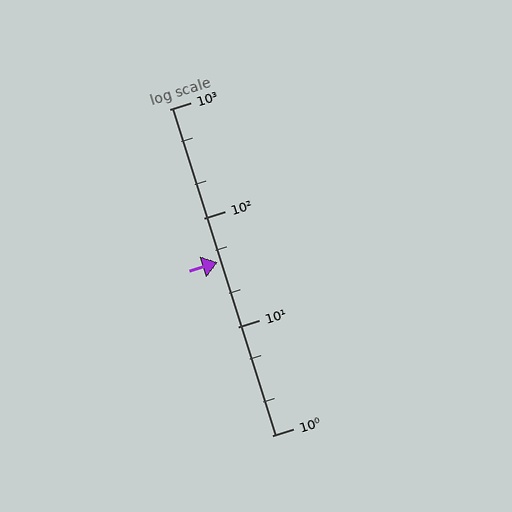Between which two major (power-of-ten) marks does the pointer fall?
The pointer is between 10 and 100.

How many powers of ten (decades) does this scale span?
The scale spans 3 decades, from 1 to 1000.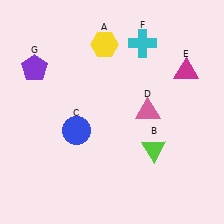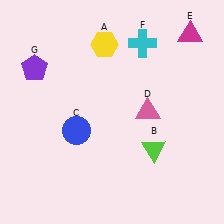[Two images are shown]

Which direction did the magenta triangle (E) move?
The magenta triangle (E) moved up.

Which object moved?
The magenta triangle (E) moved up.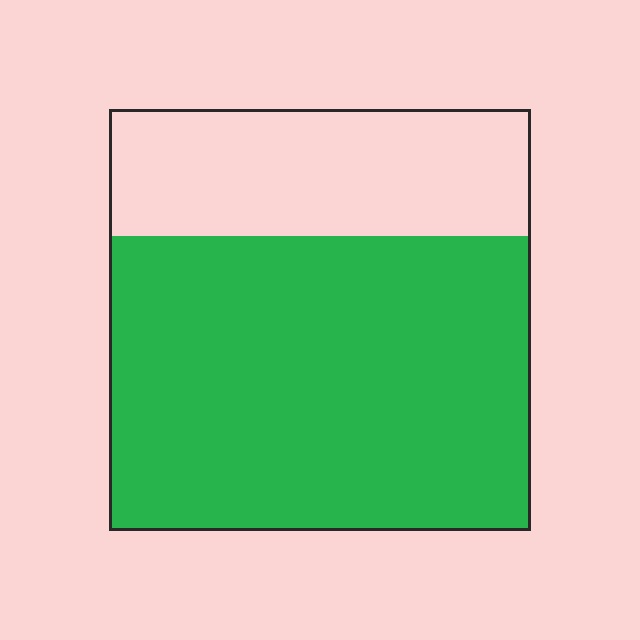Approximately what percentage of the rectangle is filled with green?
Approximately 70%.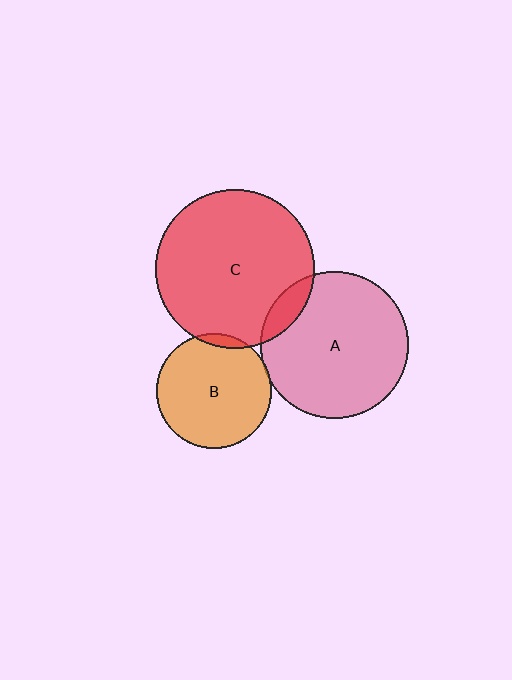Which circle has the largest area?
Circle C (red).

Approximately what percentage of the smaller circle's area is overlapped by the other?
Approximately 5%.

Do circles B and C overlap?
Yes.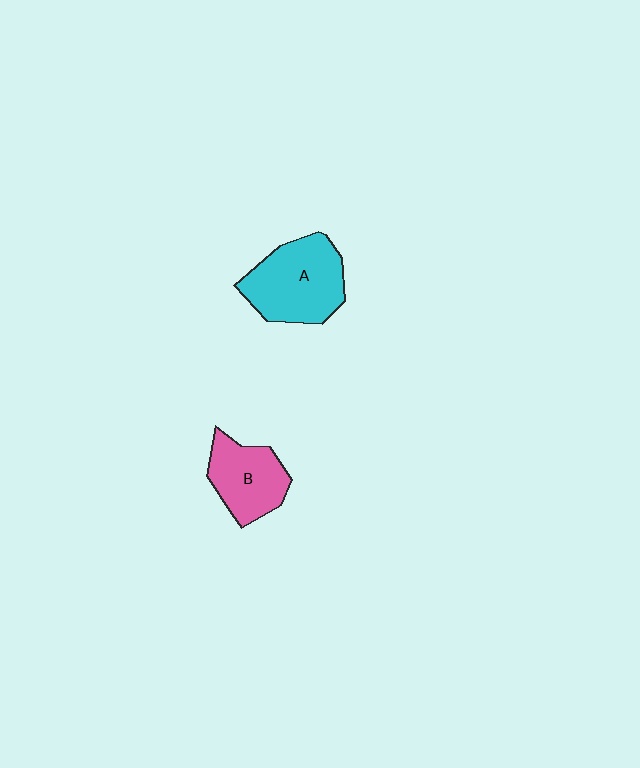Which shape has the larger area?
Shape A (cyan).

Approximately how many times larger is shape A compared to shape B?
Approximately 1.4 times.